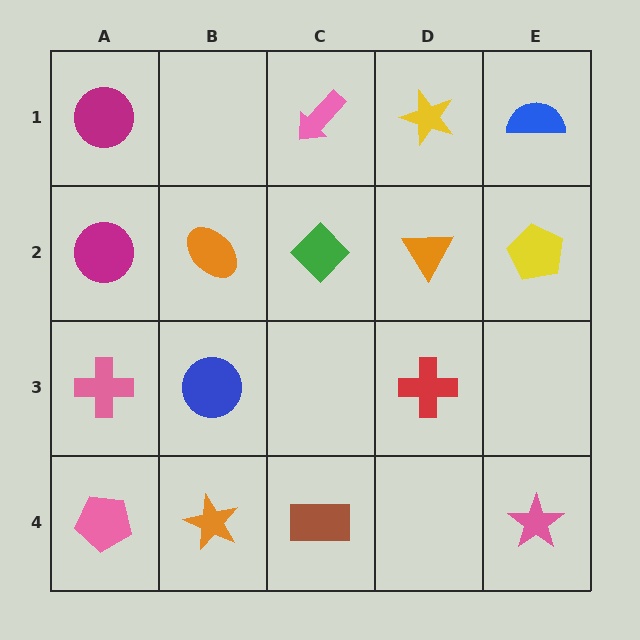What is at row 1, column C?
A pink arrow.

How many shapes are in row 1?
4 shapes.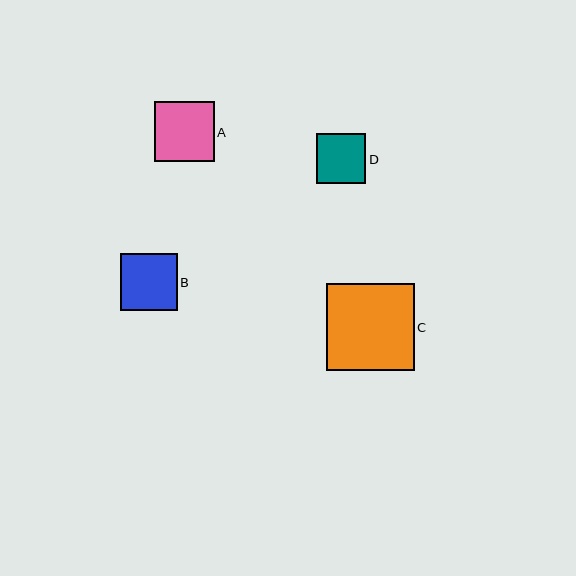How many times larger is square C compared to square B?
Square C is approximately 1.5 times the size of square B.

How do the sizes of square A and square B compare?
Square A and square B are approximately the same size.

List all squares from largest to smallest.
From largest to smallest: C, A, B, D.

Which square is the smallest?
Square D is the smallest with a size of approximately 49 pixels.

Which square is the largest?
Square C is the largest with a size of approximately 88 pixels.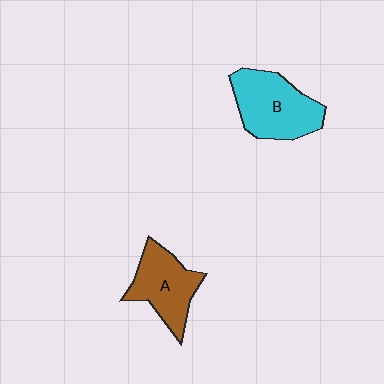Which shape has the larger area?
Shape B (cyan).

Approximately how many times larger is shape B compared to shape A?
Approximately 1.2 times.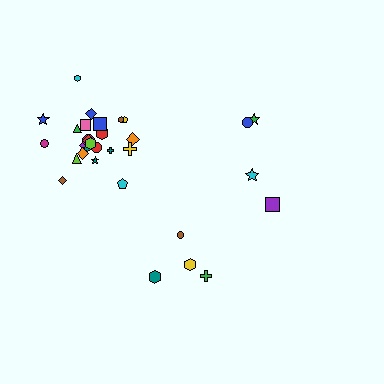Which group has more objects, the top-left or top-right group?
The top-left group.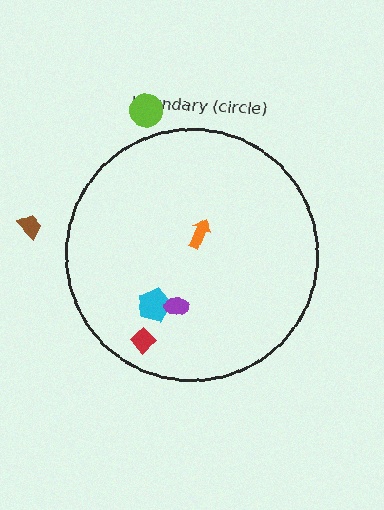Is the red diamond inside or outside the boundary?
Inside.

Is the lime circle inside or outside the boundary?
Outside.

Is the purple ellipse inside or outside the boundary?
Inside.